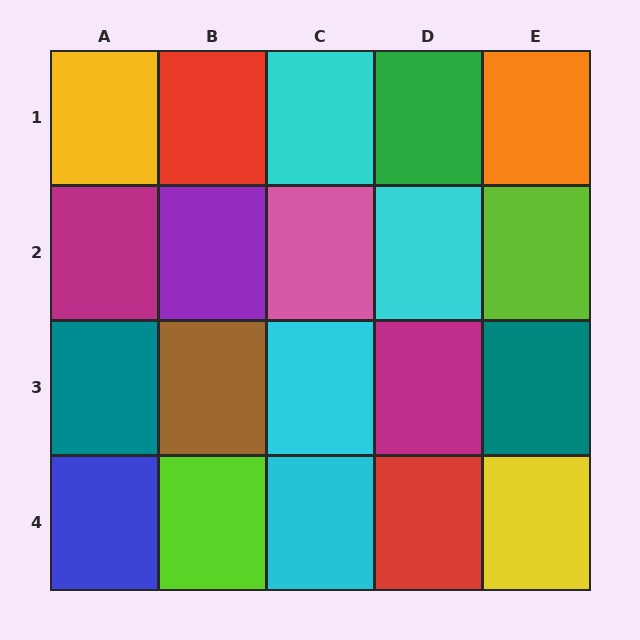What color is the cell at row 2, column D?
Cyan.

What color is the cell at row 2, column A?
Magenta.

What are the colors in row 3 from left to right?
Teal, brown, cyan, magenta, teal.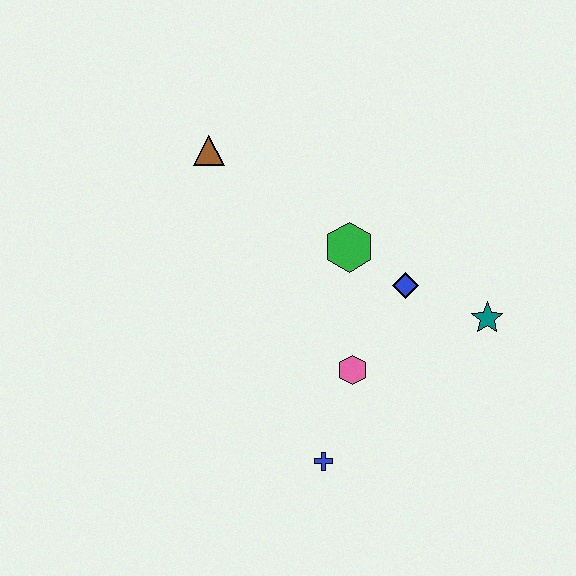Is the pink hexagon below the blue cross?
No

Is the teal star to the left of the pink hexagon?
No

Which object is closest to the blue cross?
The pink hexagon is closest to the blue cross.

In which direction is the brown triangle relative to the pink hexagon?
The brown triangle is above the pink hexagon.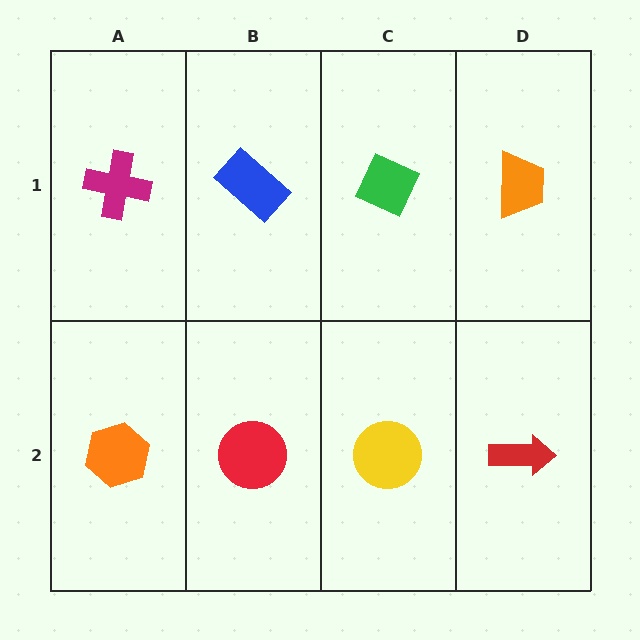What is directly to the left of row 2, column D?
A yellow circle.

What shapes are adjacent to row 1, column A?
An orange hexagon (row 2, column A), a blue rectangle (row 1, column B).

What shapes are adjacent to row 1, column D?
A red arrow (row 2, column D), a green diamond (row 1, column C).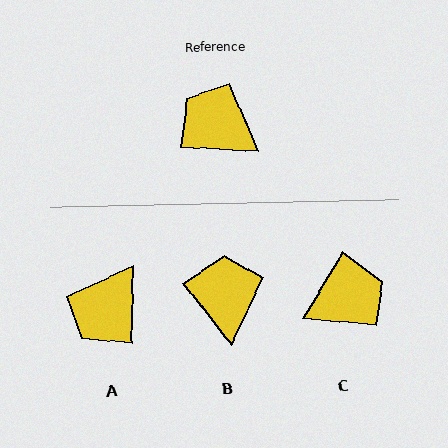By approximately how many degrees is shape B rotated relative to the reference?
Approximately 49 degrees clockwise.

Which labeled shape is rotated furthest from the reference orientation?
C, about 119 degrees away.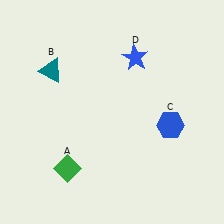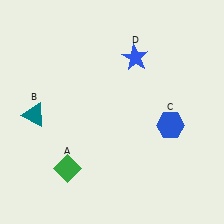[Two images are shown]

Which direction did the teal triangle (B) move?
The teal triangle (B) moved down.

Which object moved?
The teal triangle (B) moved down.